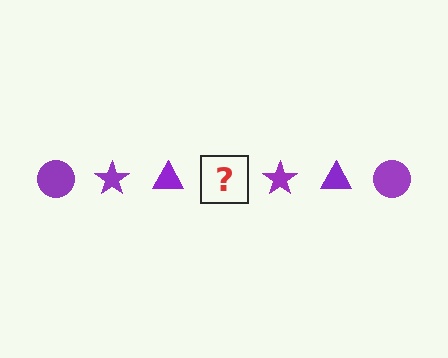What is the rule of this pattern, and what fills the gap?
The rule is that the pattern cycles through circle, star, triangle shapes in purple. The gap should be filled with a purple circle.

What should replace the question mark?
The question mark should be replaced with a purple circle.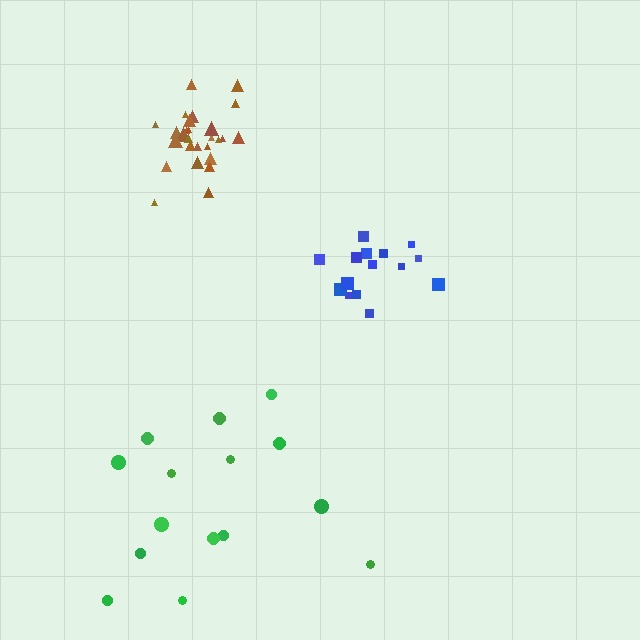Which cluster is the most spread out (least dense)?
Green.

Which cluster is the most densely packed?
Brown.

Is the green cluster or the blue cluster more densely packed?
Blue.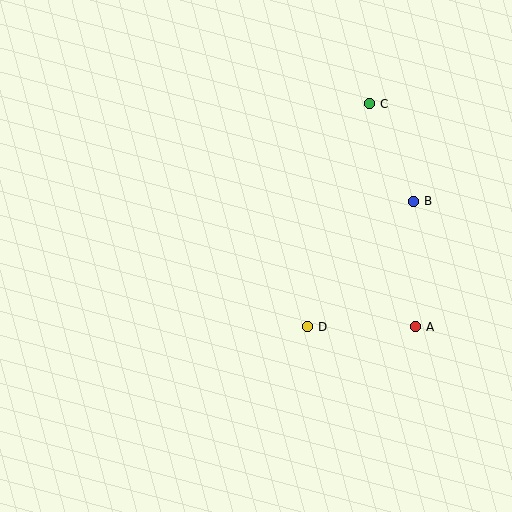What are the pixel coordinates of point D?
Point D is at (307, 327).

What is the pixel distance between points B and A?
The distance between B and A is 125 pixels.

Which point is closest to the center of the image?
Point D at (307, 327) is closest to the center.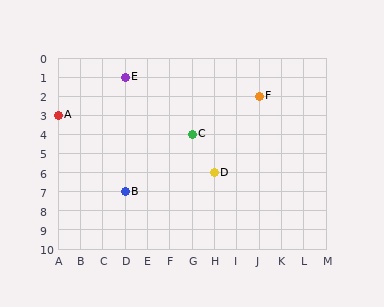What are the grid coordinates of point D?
Point D is at grid coordinates (H, 6).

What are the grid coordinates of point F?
Point F is at grid coordinates (J, 2).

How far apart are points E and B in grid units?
Points E and B are 6 rows apart.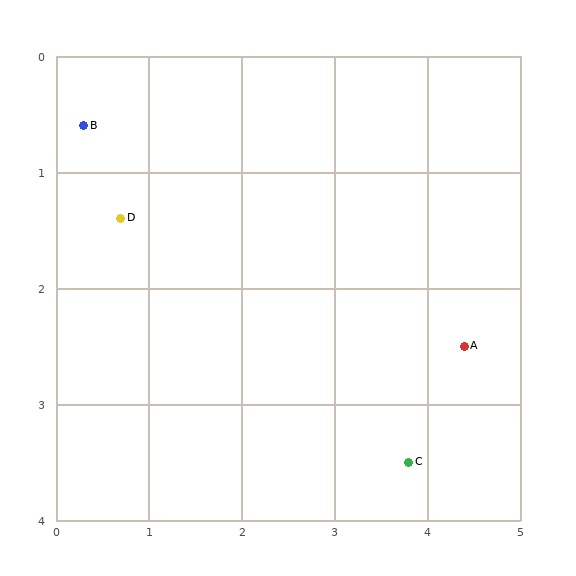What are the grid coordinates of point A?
Point A is at approximately (4.4, 2.5).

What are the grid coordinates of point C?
Point C is at approximately (3.8, 3.5).